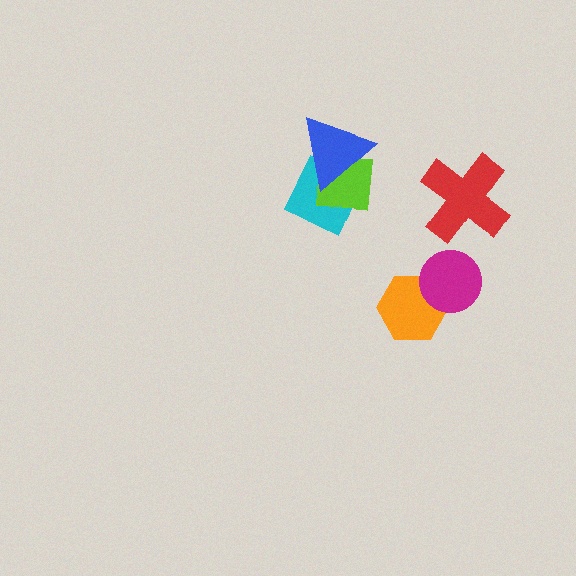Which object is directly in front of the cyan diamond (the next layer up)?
The lime square is directly in front of the cyan diamond.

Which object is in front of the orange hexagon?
The magenta circle is in front of the orange hexagon.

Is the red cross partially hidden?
No, no other shape covers it.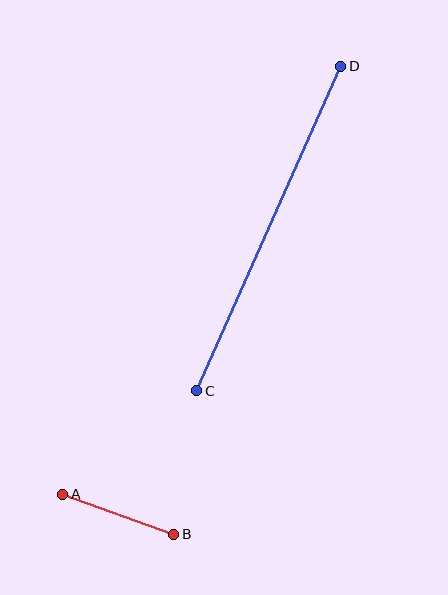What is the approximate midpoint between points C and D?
The midpoint is at approximately (269, 229) pixels.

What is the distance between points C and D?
The distance is approximately 355 pixels.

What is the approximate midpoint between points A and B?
The midpoint is at approximately (118, 514) pixels.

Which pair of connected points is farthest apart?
Points C and D are farthest apart.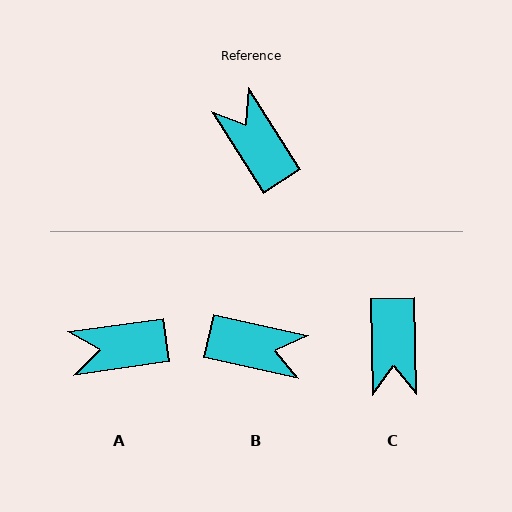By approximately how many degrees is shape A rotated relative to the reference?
Approximately 66 degrees counter-clockwise.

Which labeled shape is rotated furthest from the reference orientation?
C, about 149 degrees away.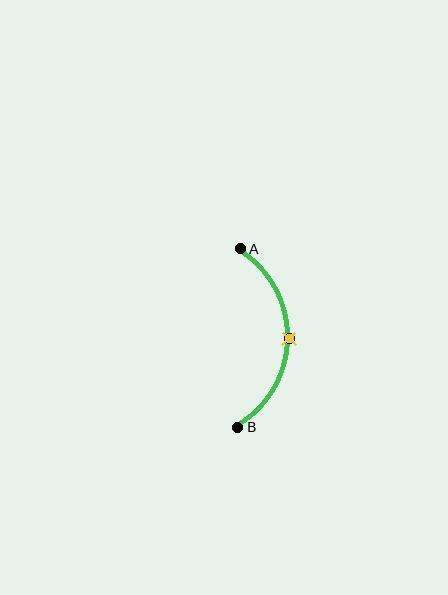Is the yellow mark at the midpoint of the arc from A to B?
Yes. The yellow mark lies on the arc at equal arc-length from both A and B — it is the arc midpoint.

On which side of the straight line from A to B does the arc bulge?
The arc bulges to the right of the straight line connecting A and B.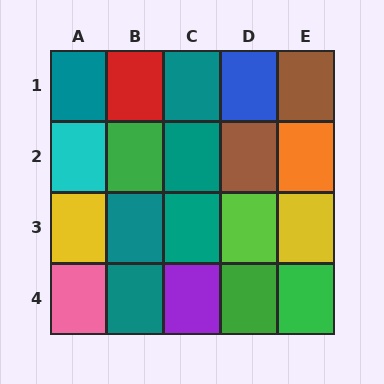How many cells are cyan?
1 cell is cyan.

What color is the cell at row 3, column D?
Lime.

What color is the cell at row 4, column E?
Green.